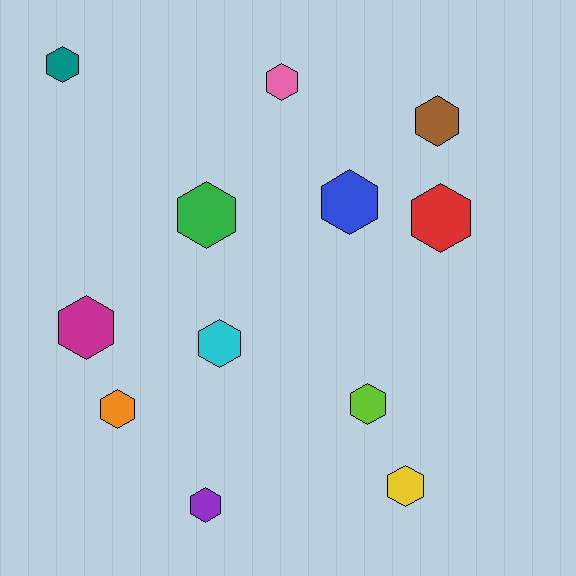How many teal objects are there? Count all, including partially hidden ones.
There is 1 teal object.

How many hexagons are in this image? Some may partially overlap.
There are 12 hexagons.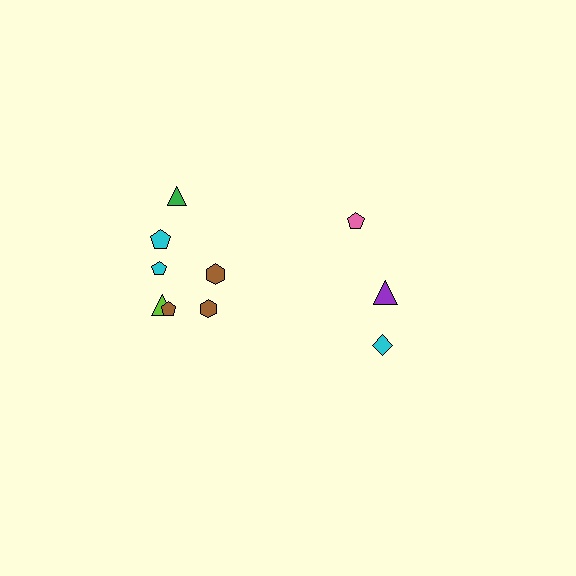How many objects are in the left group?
There are 7 objects.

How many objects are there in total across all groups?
There are 10 objects.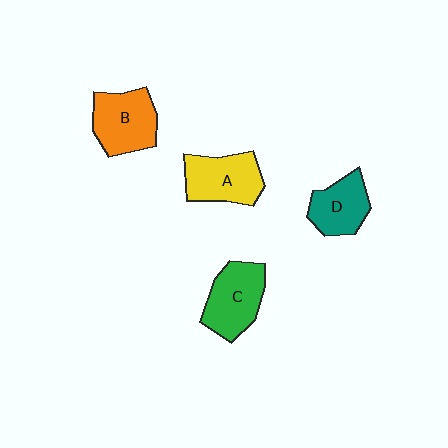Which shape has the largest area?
Shape B (orange).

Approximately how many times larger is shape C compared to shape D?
Approximately 1.2 times.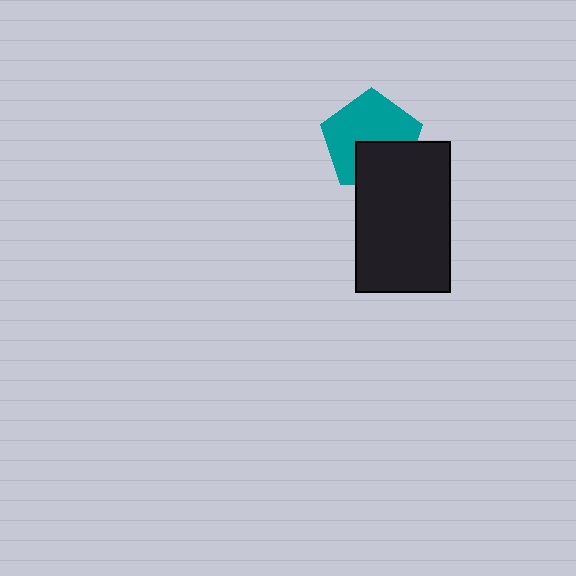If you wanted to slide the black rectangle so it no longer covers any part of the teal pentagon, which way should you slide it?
Slide it down — that is the most direct way to separate the two shapes.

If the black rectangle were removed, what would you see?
You would see the complete teal pentagon.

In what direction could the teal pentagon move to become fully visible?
The teal pentagon could move up. That would shift it out from behind the black rectangle entirely.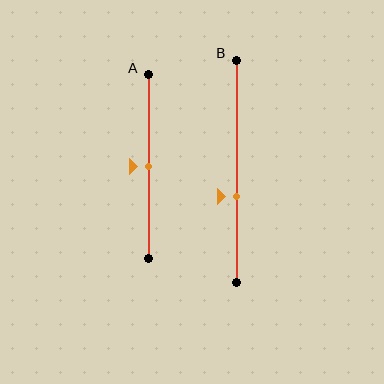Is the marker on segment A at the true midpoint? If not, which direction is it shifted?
Yes, the marker on segment A is at the true midpoint.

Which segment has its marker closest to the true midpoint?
Segment A has its marker closest to the true midpoint.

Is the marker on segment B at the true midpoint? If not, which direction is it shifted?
No, the marker on segment B is shifted downward by about 12% of the segment length.